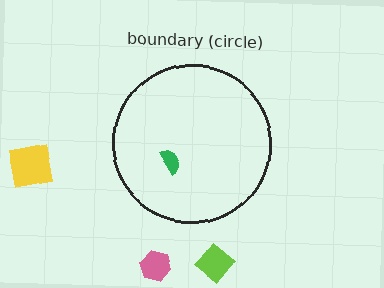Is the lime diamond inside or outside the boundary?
Outside.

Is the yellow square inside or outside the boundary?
Outside.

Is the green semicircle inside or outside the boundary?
Inside.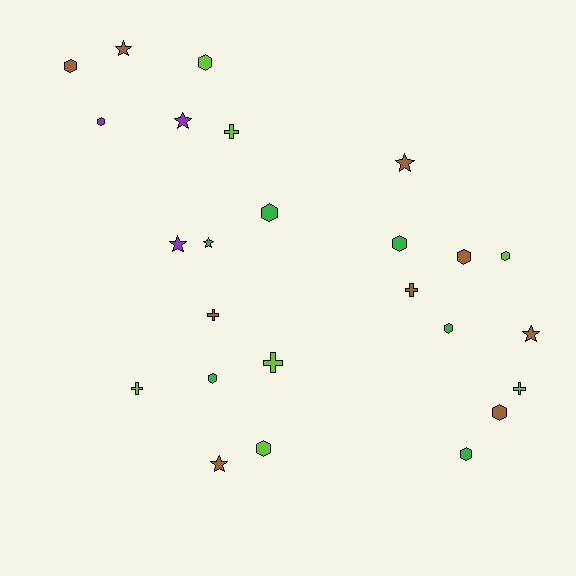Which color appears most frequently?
Brown, with 9 objects.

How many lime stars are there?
There are no lime stars.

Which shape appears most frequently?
Hexagon, with 12 objects.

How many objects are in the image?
There are 25 objects.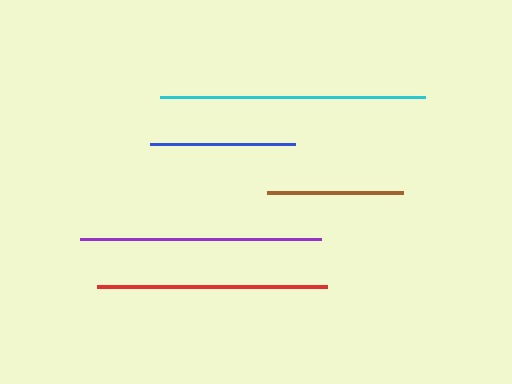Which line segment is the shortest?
The brown line is the shortest at approximately 136 pixels.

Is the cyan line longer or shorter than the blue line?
The cyan line is longer than the blue line.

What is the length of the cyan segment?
The cyan segment is approximately 265 pixels long.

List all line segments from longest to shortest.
From longest to shortest: cyan, purple, red, blue, brown.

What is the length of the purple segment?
The purple segment is approximately 241 pixels long.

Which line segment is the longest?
The cyan line is the longest at approximately 265 pixels.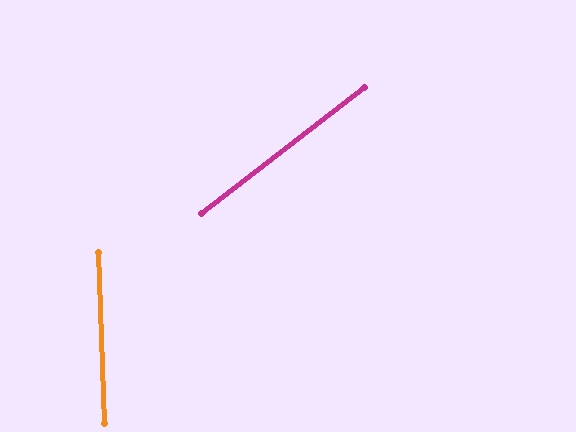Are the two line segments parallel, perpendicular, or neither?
Neither parallel nor perpendicular — they differ by about 54°.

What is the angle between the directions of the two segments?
Approximately 54 degrees.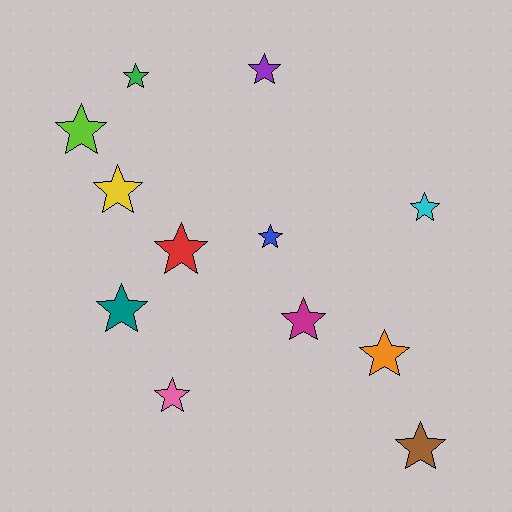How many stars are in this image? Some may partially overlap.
There are 12 stars.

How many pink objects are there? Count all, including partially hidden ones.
There is 1 pink object.